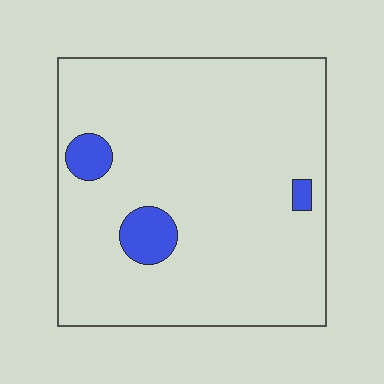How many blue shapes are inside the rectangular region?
3.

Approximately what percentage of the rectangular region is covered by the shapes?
Approximately 5%.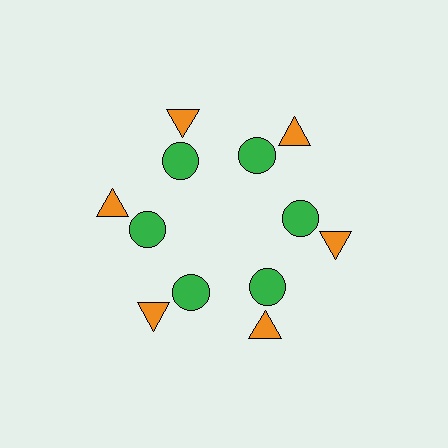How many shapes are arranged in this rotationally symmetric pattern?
There are 12 shapes, arranged in 6 groups of 2.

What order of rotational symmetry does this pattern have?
This pattern has 6-fold rotational symmetry.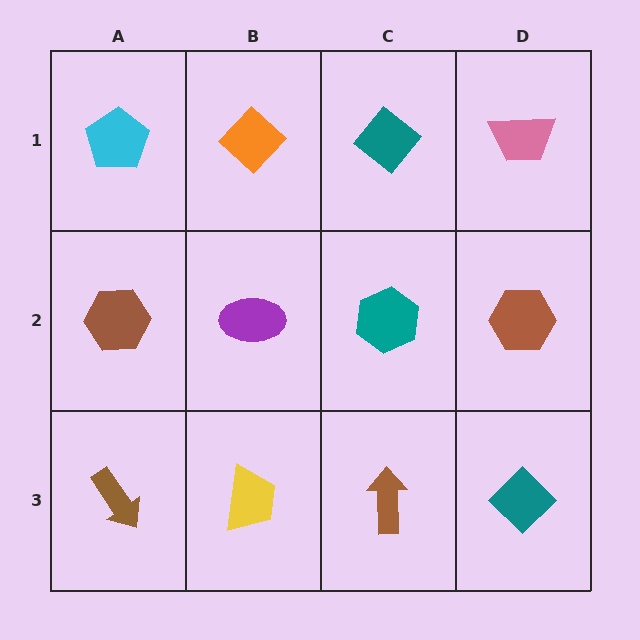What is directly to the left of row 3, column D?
A brown arrow.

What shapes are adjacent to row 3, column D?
A brown hexagon (row 2, column D), a brown arrow (row 3, column C).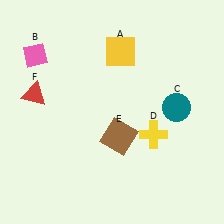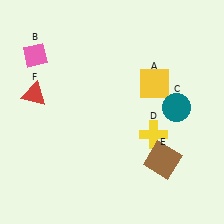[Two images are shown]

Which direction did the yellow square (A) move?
The yellow square (A) moved right.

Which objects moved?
The objects that moved are: the yellow square (A), the brown square (E).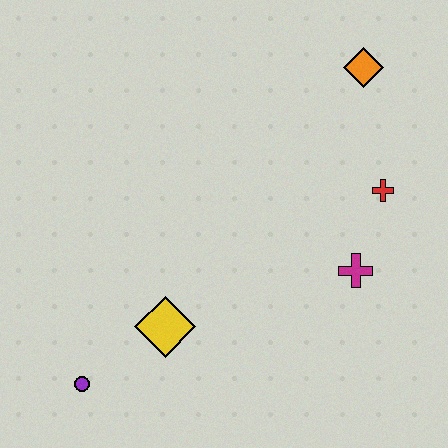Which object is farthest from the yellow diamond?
The orange diamond is farthest from the yellow diamond.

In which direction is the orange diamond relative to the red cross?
The orange diamond is above the red cross.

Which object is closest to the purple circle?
The yellow diamond is closest to the purple circle.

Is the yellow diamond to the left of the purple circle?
No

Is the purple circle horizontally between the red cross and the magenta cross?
No